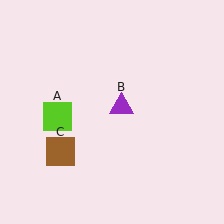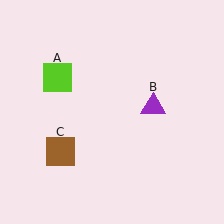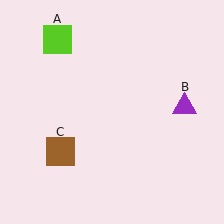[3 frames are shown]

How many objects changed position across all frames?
2 objects changed position: lime square (object A), purple triangle (object B).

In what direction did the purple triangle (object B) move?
The purple triangle (object B) moved right.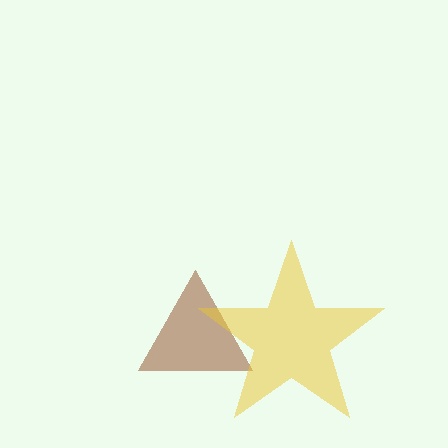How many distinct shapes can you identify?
There are 2 distinct shapes: a brown triangle, a yellow star.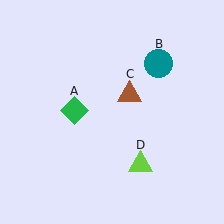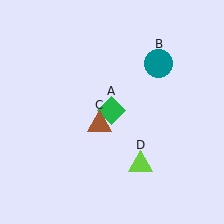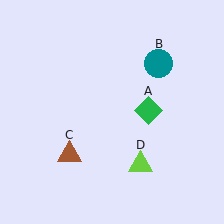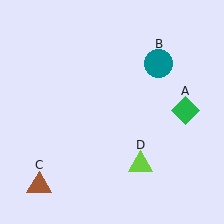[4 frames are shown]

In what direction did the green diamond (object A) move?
The green diamond (object A) moved right.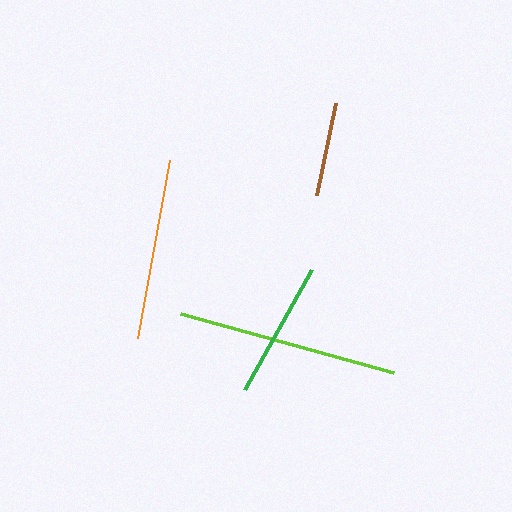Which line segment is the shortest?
The brown line is the shortest at approximately 95 pixels.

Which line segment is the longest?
The lime line is the longest at approximately 221 pixels.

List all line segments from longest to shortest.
From longest to shortest: lime, orange, green, brown.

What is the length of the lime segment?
The lime segment is approximately 221 pixels long.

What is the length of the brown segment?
The brown segment is approximately 95 pixels long.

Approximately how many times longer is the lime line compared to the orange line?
The lime line is approximately 1.2 times the length of the orange line.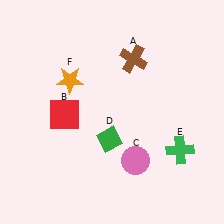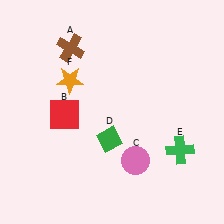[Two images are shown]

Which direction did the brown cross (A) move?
The brown cross (A) moved left.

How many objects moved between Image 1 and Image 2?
1 object moved between the two images.